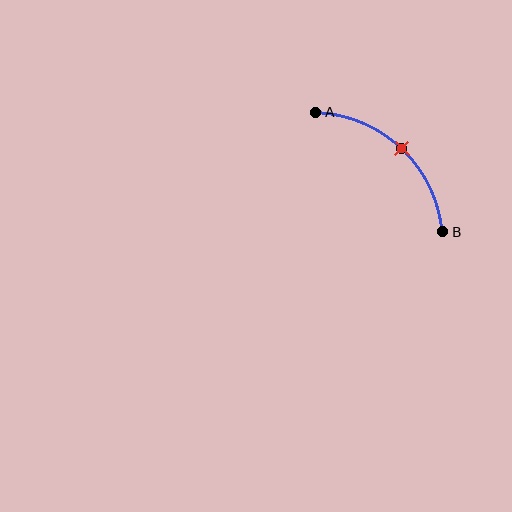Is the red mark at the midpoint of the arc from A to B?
Yes. The red mark lies on the arc at equal arc-length from both A and B — it is the arc midpoint.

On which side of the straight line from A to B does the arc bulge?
The arc bulges above and to the right of the straight line connecting A and B.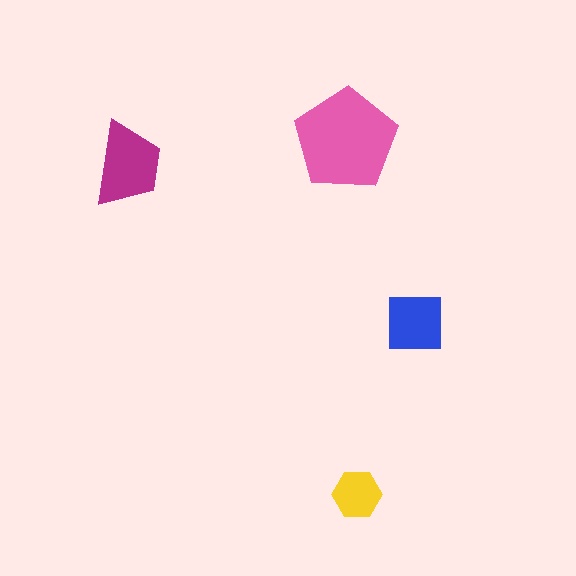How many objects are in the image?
There are 4 objects in the image.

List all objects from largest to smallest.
The pink pentagon, the magenta trapezoid, the blue square, the yellow hexagon.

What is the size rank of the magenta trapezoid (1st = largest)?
2nd.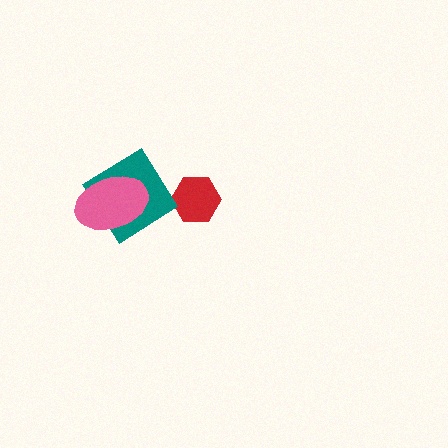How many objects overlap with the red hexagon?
0 objects overlap with the red hexagon.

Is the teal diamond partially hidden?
Yes, it is partially covered by another shape.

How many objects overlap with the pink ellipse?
1 object overlaps with the pink ellipse.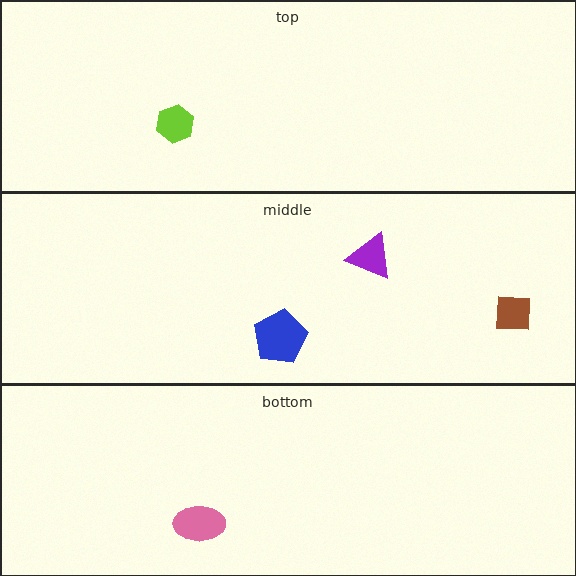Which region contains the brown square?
The middle region.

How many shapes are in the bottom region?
1.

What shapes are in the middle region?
The purple triangle, the brown square, the blue pentagon.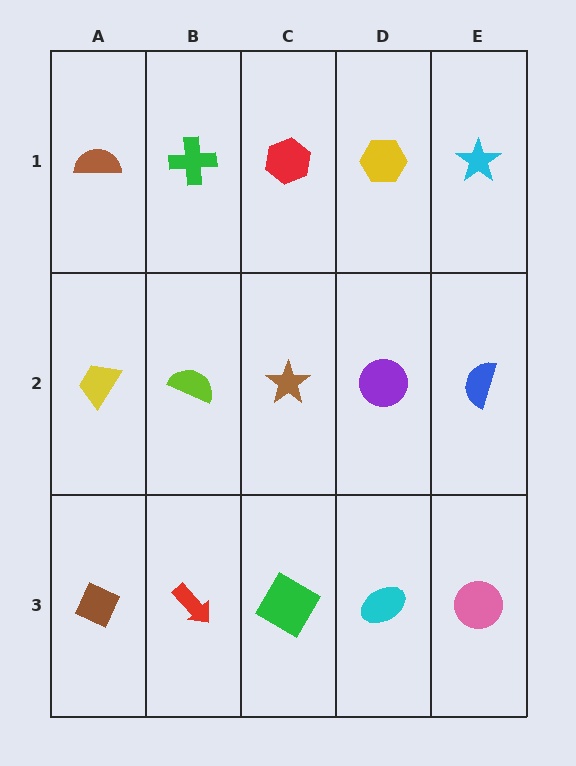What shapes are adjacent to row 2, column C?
A red hexagon (row 1, column C), a green diamond (row 3, column C), a lime semicircle (row 2, column B), a purple circle (row 2, column D).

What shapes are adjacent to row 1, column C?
A brown star (row 2, column C), a green cross (row 1, column B), a yellow hexagon (row 1, column D).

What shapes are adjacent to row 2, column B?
A green cross (row 1, column B), a red arrow (row 3, column B), a yellow trapezoid (row 2, column A), a brown star (row 2, column C).